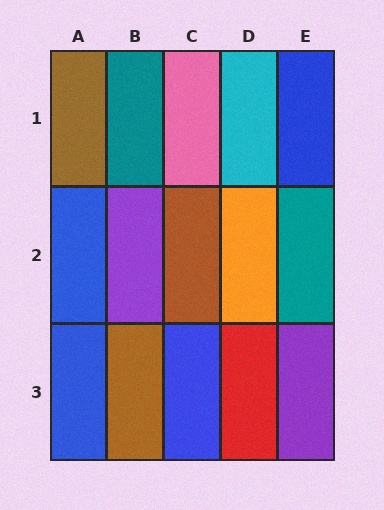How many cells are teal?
2 cells are teal.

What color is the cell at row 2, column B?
Purple.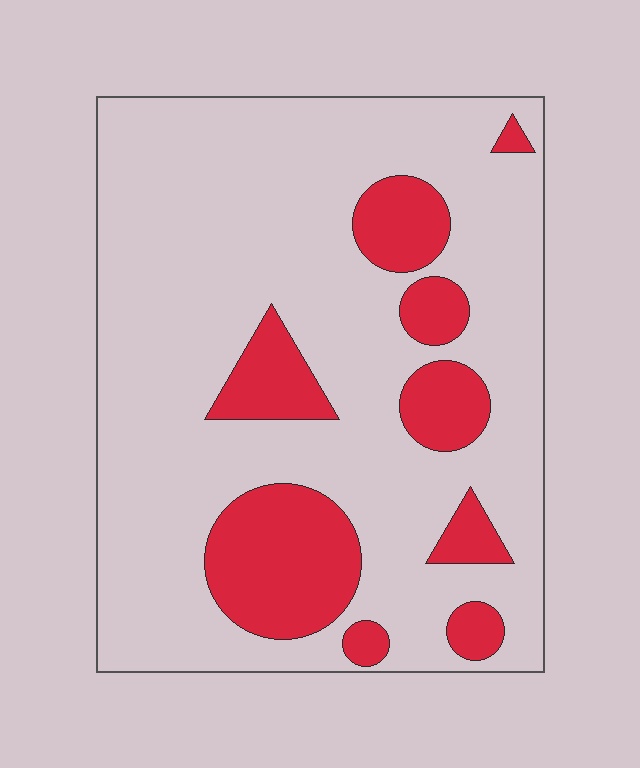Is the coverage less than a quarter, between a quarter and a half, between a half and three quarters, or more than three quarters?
Less than a quarter.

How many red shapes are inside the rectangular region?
9.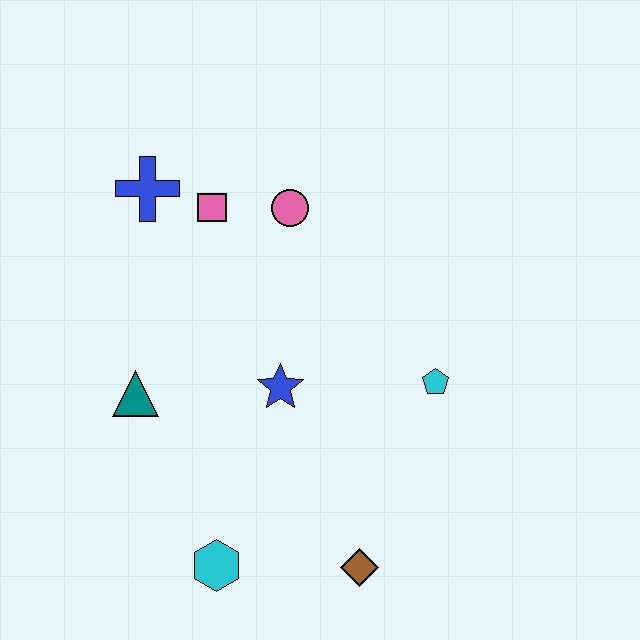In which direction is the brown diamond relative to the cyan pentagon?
The brown diamond is below the cyan pentagon.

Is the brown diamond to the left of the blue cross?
No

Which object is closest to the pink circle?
The pink square is closest to the pink circle.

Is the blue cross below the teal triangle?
No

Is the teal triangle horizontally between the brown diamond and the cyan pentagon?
No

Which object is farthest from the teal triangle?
The cyan pentagon is farthest from the teal triangle.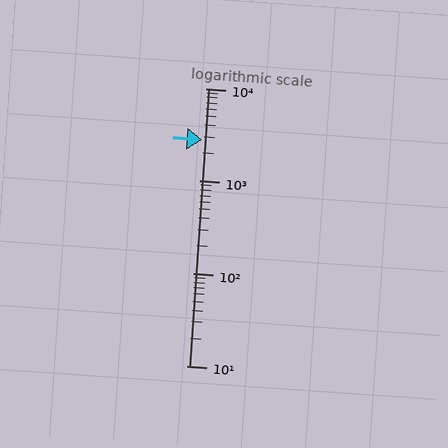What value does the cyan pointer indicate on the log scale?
The pointer indicates approximately 2800.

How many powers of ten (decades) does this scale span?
The scale spans 3 decades, from 10 to 10000.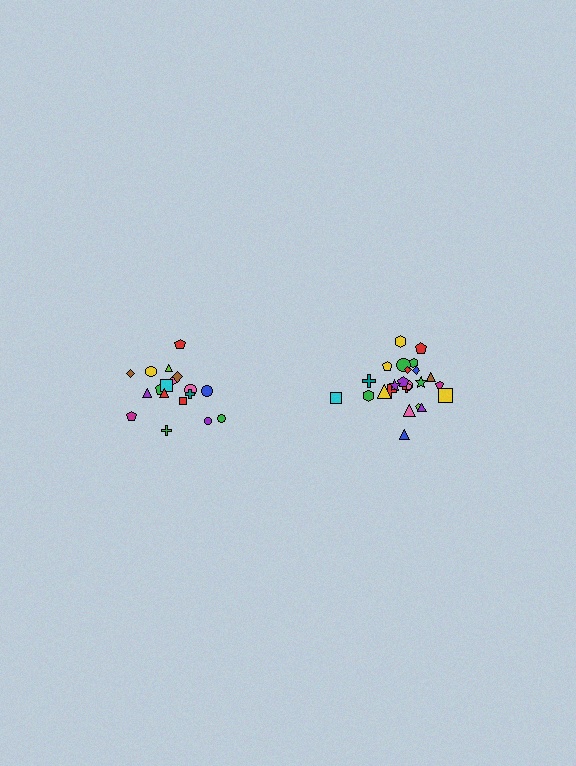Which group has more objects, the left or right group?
The right group.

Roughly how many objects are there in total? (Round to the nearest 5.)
Roughly 45 objects in total.